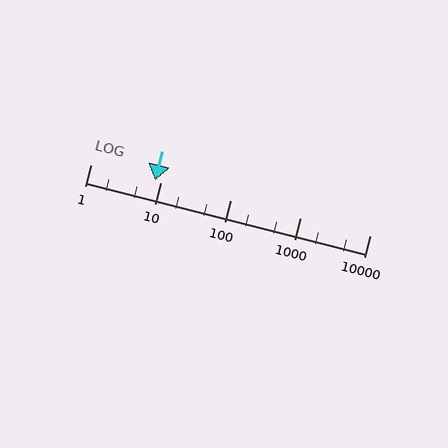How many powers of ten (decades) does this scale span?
The scale spans 4 decades, from 1 to 10000.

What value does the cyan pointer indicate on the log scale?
The pointer indicates approximately 8.5.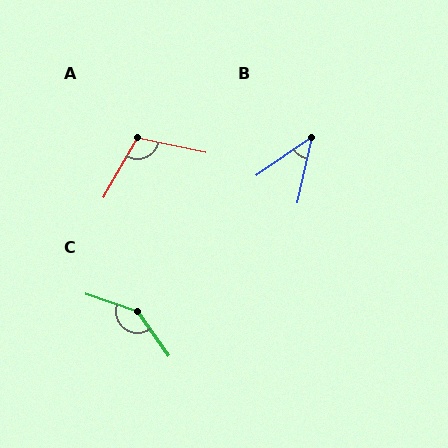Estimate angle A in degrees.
Approximately 108 degrees.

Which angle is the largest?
C, at approximately 145 degrees.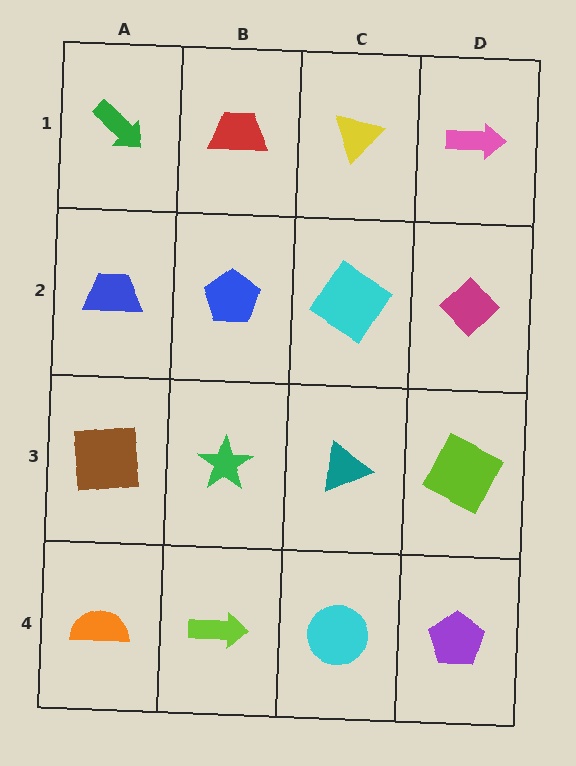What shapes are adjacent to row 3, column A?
A blue trapezoid (row 2, column A), an orange semicircle (row 4, column A), a green star (row 3, column B).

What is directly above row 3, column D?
A magenta diamond.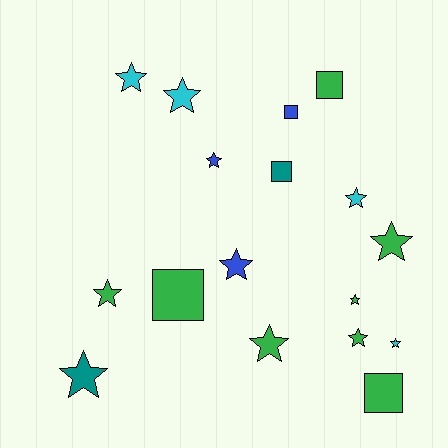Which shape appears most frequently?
Star, with 12 objects.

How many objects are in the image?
There are 17 objects.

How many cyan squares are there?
There are no cyan squares.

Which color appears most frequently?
Green, with 8 objects.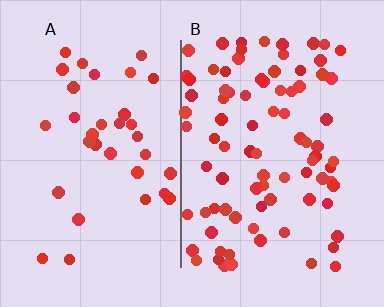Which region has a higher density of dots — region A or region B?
B (the right).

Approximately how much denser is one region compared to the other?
Approximately 2.4× — region B over region A.